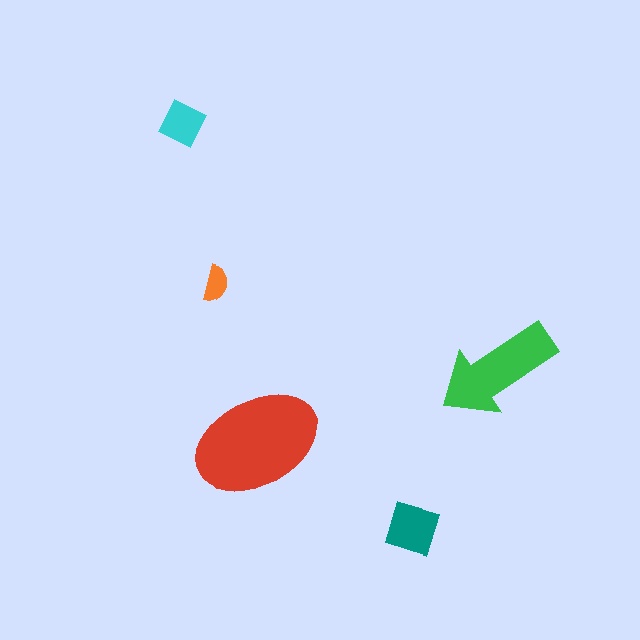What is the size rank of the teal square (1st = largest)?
3rd.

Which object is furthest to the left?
The cyan diamond is leftmost.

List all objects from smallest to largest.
The orange semicircle, the cyan diamond, the teal square, the green arrow, the red ellipse.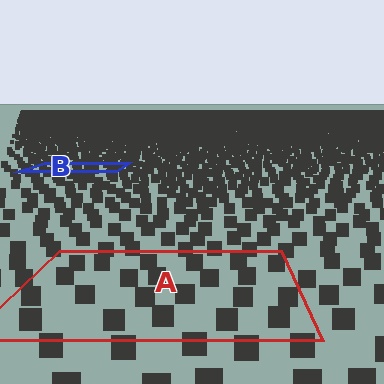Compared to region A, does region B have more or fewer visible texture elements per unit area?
Region B has more texture elements per unit area — they are packed more densely because it is farther away.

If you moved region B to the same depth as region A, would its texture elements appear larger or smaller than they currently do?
They would appear larger. At a closer depth, the same texture elements are projected at a bigger on-screen size.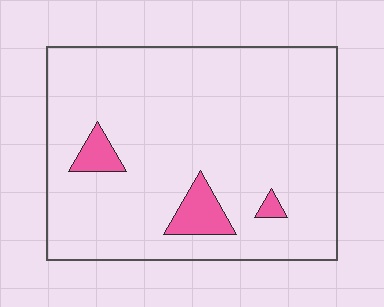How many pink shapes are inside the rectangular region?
3.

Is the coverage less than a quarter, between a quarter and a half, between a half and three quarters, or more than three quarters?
Less than a quarter.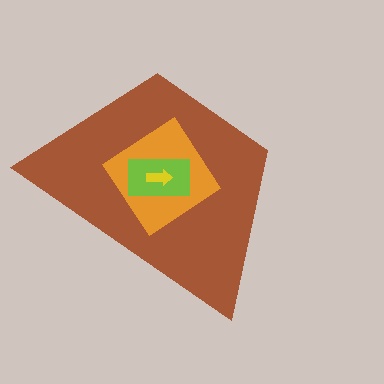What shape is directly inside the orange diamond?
The lime rectangle.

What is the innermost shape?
The yellow arrow.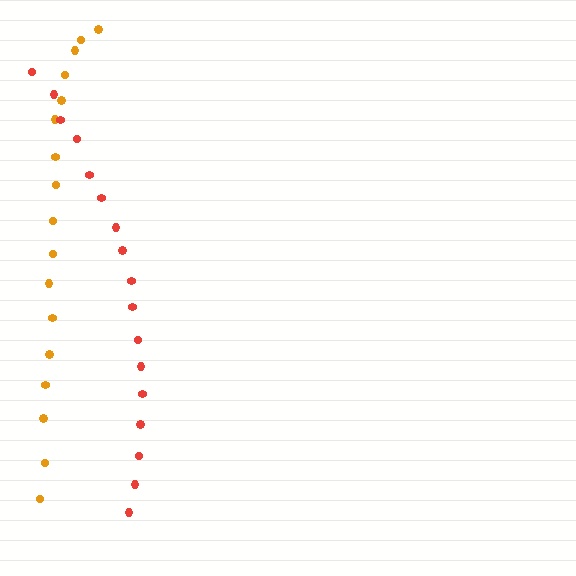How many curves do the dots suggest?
There are 2 distinct paths.